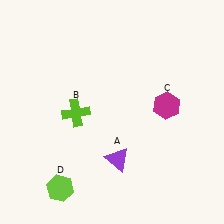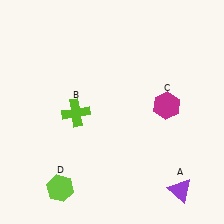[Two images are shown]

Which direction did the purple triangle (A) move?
The purple triangle (A) moved right.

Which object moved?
The purple triangle (A) moved right.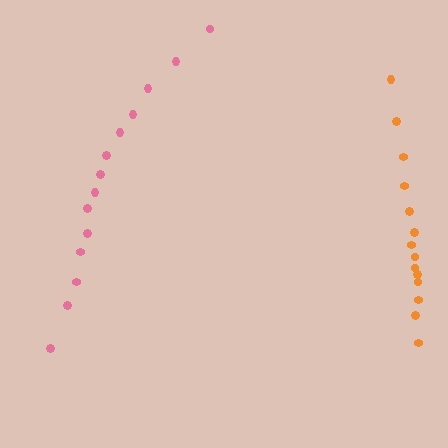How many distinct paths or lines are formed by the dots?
There are 2 distinct paths.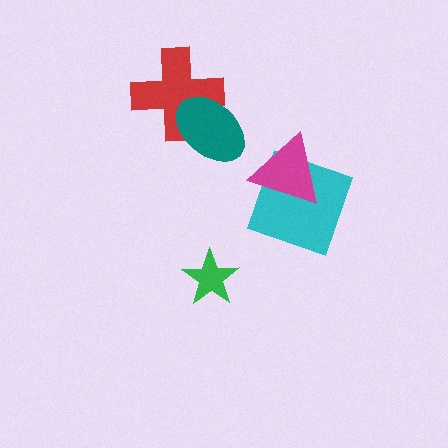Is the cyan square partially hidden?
Yes, it is partially covered by another shape.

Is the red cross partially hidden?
Yes, it is partially covered by another shape.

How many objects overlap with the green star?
0 objects overlap with the green star.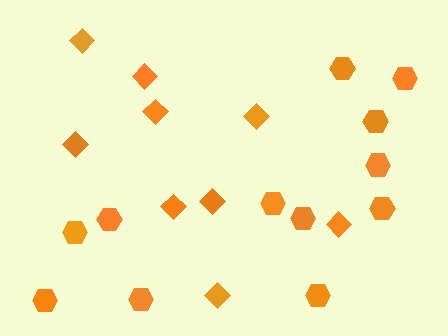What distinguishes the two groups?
There are 2 groups: one group of hexagons (12) and one group of diamonds (9).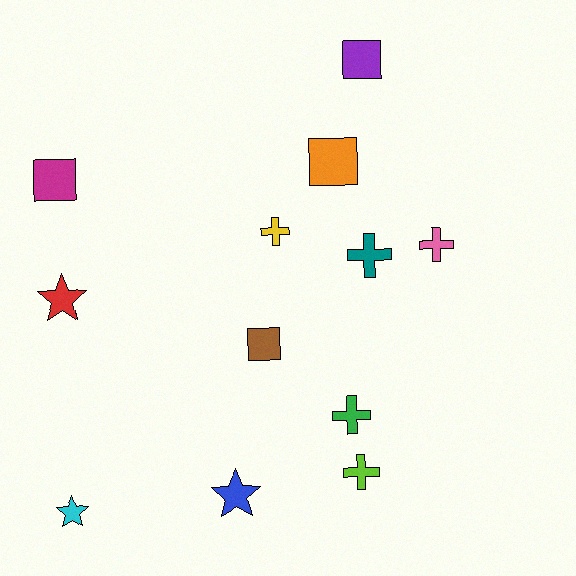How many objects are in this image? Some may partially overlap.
There are 12 objects.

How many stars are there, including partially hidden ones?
There are 3 stars.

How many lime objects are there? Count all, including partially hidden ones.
There is 1 lime object.